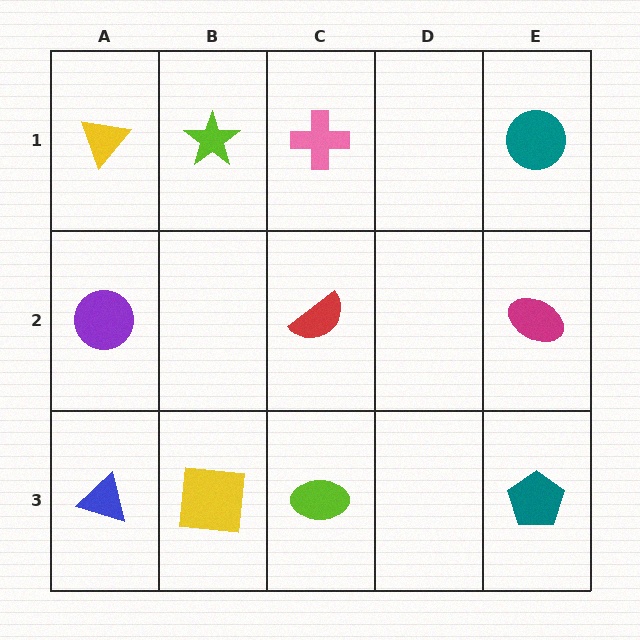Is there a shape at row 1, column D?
No, that cell is empty.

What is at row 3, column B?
A yellow square.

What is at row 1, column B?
A lime star.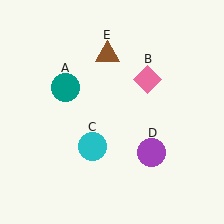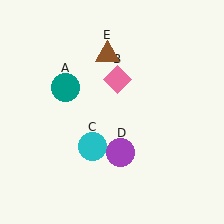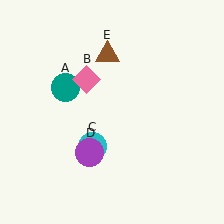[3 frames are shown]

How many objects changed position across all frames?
2 objects changed position: pink diamond (object B), purple circle (object D).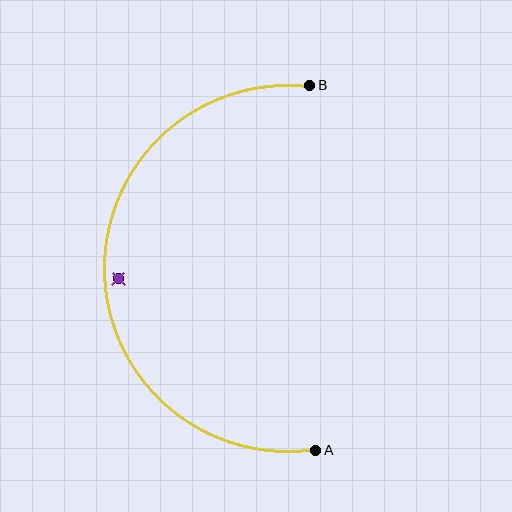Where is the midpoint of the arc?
The arc midpoint is the point on the curve farthest from the straight line joining A and B. It sits to the left of that line.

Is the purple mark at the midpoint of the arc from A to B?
No — the purple mark does not lie on the arc at all. It sits slightly inside the curve.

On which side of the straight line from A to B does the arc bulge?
The arc bulges to the left of the straight line connecting A and B.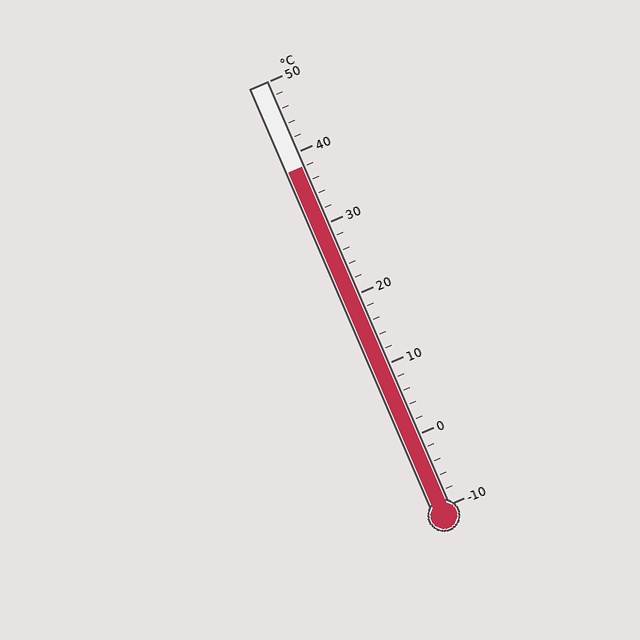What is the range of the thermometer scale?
The thermometer scale ranges from -10°C to 50°C.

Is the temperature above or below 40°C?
The temperature is below 40°C.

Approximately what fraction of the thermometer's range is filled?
The thermometer is filled to approximately 80% of its range.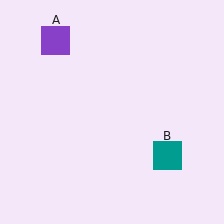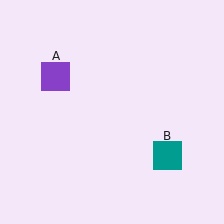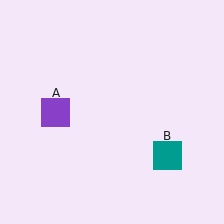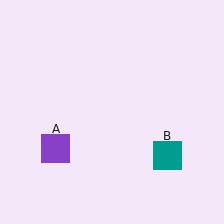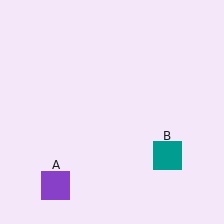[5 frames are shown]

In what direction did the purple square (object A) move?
The purple square (object A) moved down.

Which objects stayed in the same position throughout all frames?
Teal square (object B) remained stationary.